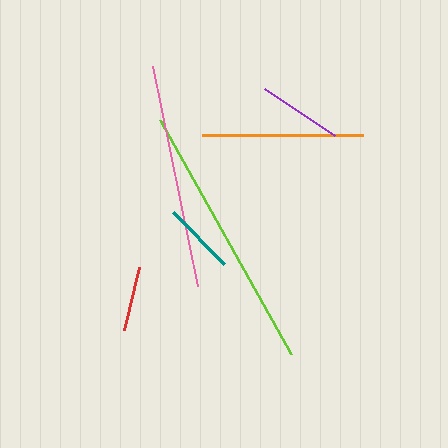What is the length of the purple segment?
The purple segment is approximately 84 pixels long.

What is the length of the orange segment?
The orange segment is approximately 161 pixels long.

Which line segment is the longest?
The lime line is the longest at approximately 268 pixels.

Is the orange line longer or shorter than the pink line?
The pink line is longer than the orange line.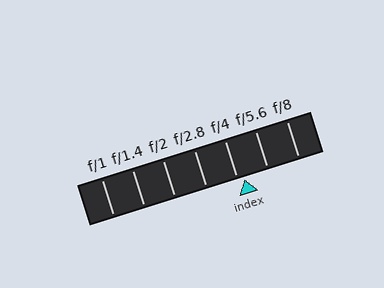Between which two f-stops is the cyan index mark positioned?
The index mark is between f/4 and f/5.6.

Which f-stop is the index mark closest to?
The index mark is closest to f/4.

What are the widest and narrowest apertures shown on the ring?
The widest aperture shown is f/1 and the narrowest is f/8.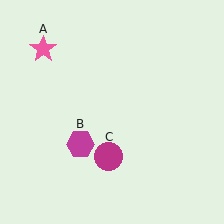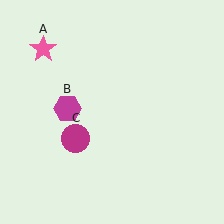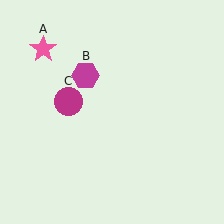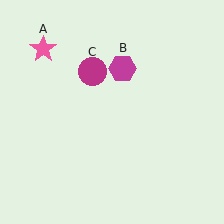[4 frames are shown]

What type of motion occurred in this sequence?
The magenta hexagon (object B), magenta circle (object C) rotated clockwise around the center of the scene.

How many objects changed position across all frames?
2 objects changed position: magenta hexagon (object B), magenta circle (object C).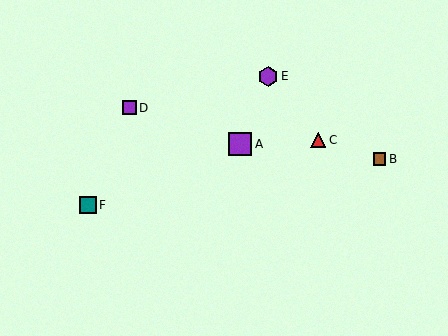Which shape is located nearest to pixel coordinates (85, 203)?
The teal square (labeled F) at (88, 205) is nearest to that location.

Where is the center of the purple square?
The center of the purple square is at (129, 108).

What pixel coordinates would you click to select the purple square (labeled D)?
Click at (129, 108) to select the purple square D.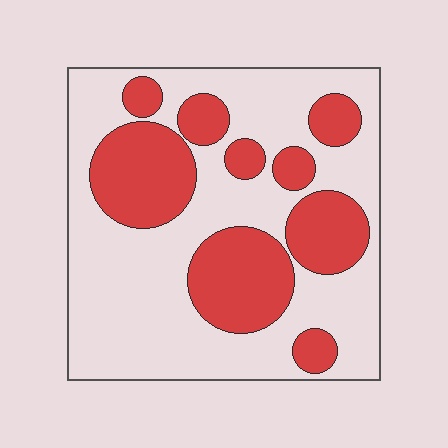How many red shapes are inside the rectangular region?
9.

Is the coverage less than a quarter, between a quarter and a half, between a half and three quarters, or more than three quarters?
Between a quarter and a half.